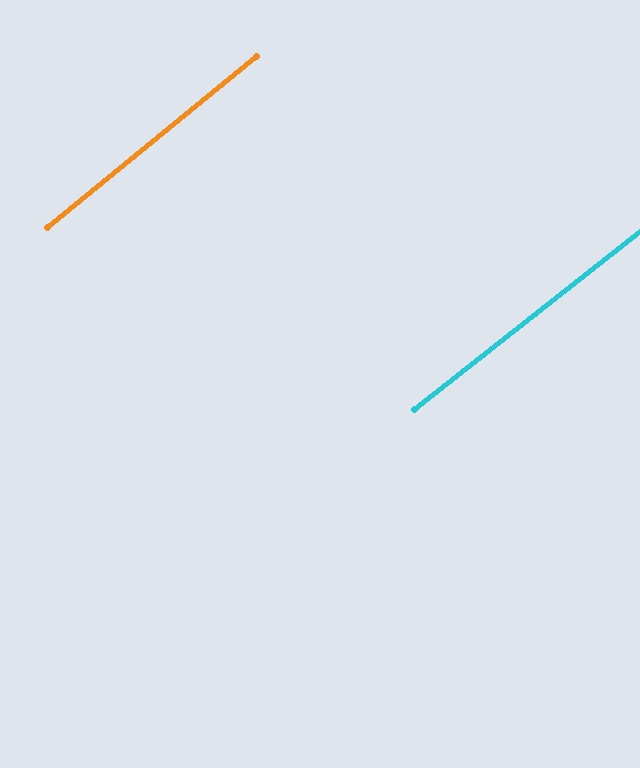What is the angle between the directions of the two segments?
Approximately 1 degree.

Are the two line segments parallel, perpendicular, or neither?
Parallel — their directions differ by only 1.0°.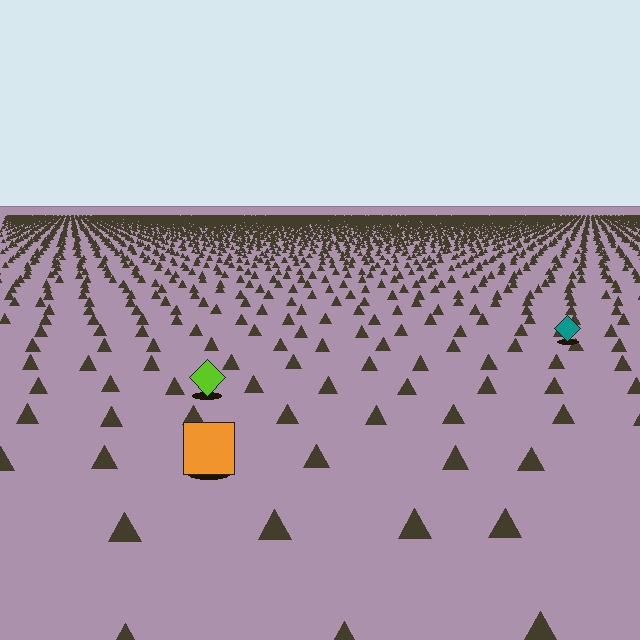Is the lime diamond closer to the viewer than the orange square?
No. The orange square is closer — you can tell from the texture gradient: the ground texture is coarser near it.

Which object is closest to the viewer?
The orange square is closest. The texture marks near it are larger and more spread out.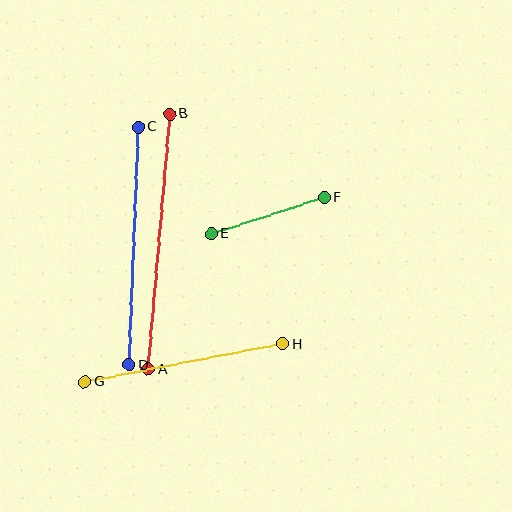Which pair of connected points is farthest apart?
Points A and B are farthest apart.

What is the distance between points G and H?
The distance is approximately 202 pixels.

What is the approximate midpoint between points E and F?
The midpoint is at approximately (268, 216) pixels.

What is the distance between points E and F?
The distance is approximately 119 pixels.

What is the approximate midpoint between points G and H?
The midpoint is at approximately (183, 363) pixels.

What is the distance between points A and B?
The distance is approximately 256 pixels.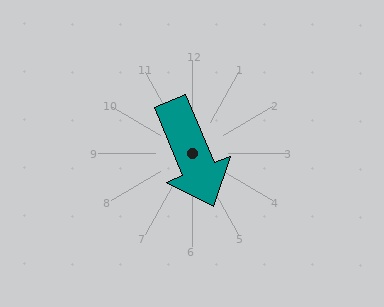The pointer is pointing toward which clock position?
Roughly 5 o'clock.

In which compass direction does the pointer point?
Southeast.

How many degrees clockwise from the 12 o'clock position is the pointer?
Approximately 157 degrees.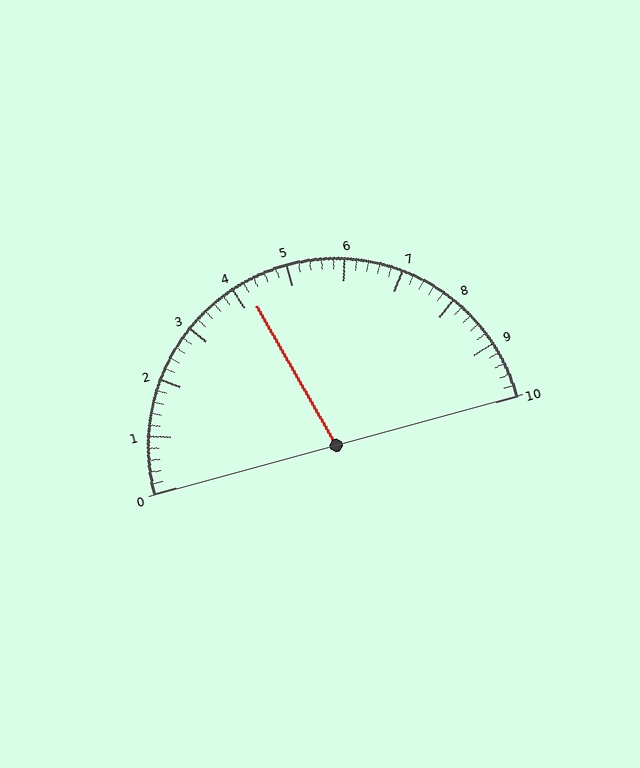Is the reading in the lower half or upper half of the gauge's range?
The reading is in the lower half of the range (0 to 10).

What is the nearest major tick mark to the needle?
The nearest major tick mark is 4.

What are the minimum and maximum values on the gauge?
The gauge ranges from 0 to 10.